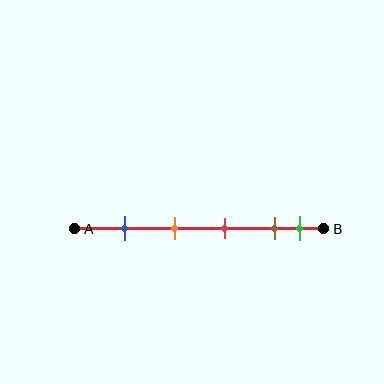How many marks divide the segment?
There are 5 marks dividing the segment.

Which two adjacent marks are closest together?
The brown and green marks are the closest adjacent pair.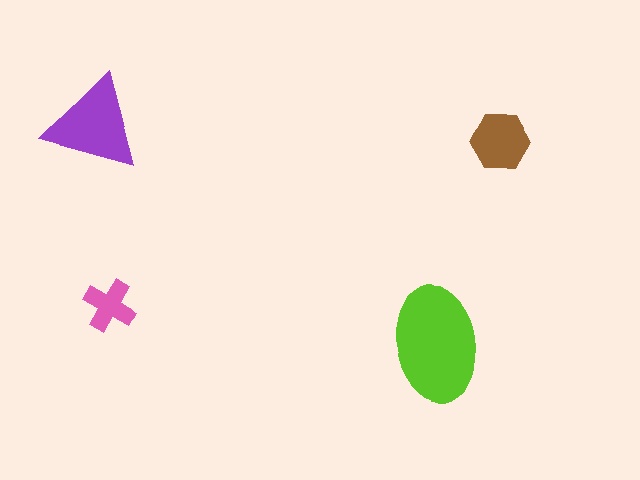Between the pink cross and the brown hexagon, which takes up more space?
The brown hexagon.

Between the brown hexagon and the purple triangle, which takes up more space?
The purple triangle.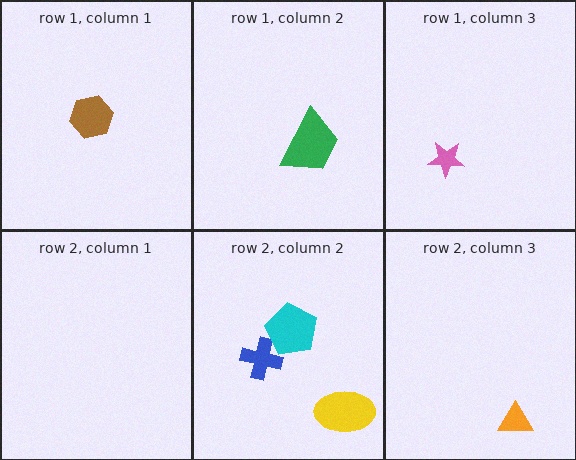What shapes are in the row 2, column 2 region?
The blue cross, the cyan pentagon, the yellow ellipse.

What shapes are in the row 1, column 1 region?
The brown hexagon.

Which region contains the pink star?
The row 1, column 3 region.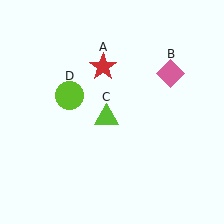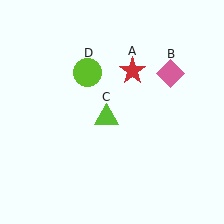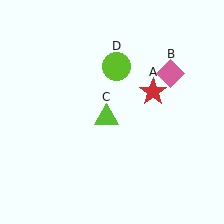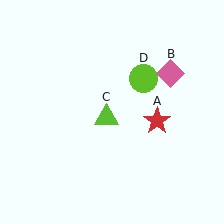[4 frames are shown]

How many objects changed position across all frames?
2 objects changed position: red star (object A), lime circle (object D).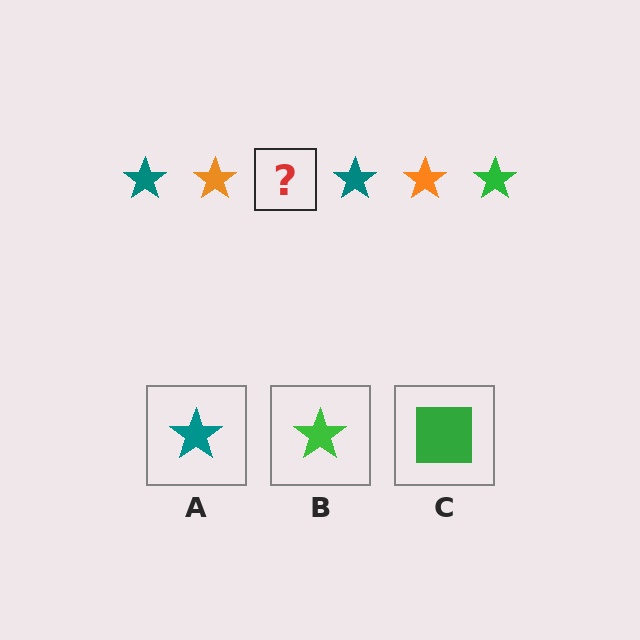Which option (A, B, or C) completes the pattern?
B.